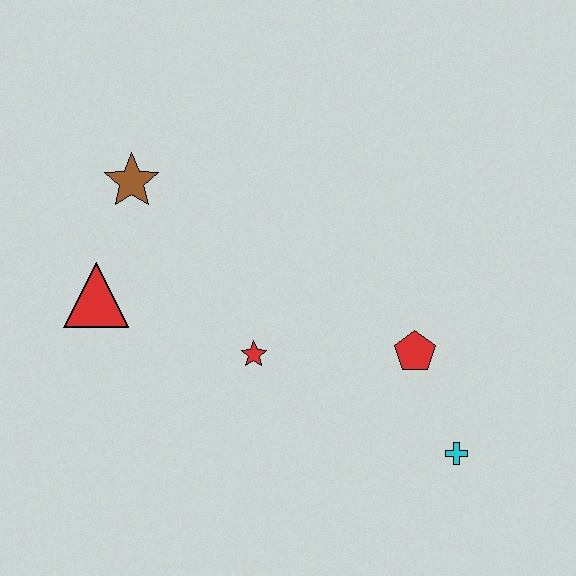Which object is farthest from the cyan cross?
The brown star is farthest from the cyan cross.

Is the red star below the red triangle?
Yes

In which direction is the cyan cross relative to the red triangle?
The cyan cross is to the right of the red triangle.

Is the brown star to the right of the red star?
No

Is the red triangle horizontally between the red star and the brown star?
No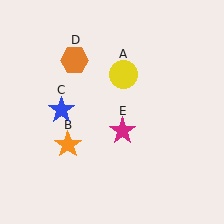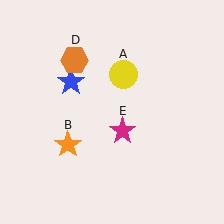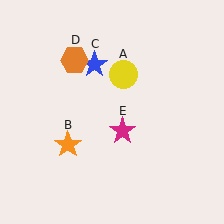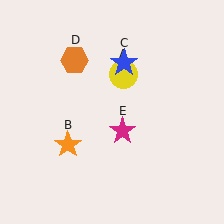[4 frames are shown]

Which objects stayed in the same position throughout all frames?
Yellow circle (object A) and orange star (object B) and orange hexagon (object D) and magenta star (object E) remained stationary.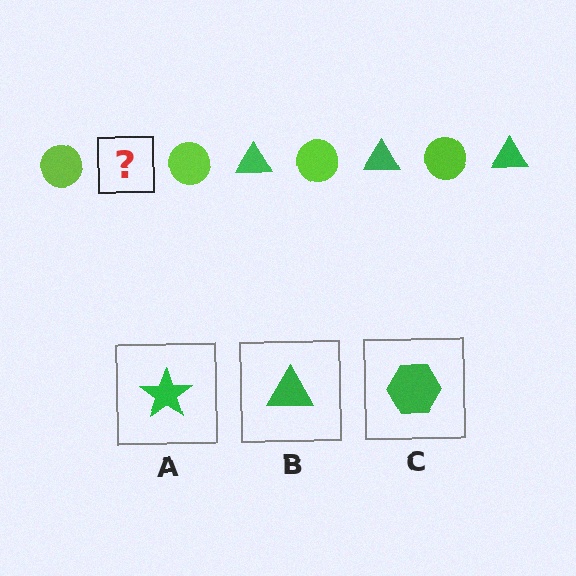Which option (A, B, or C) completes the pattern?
B.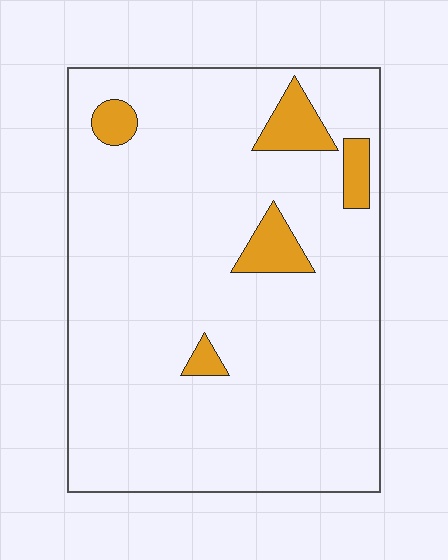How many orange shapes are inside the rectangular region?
5.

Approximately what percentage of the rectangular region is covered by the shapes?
Approximately 10%.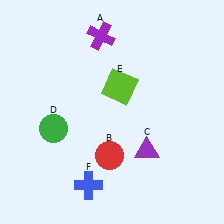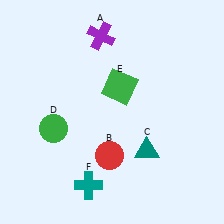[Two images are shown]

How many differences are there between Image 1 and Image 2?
There are 3 differences between the two images.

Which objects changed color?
C changed from purple to teal. E changed from lime to green. F changed from blue to teal.